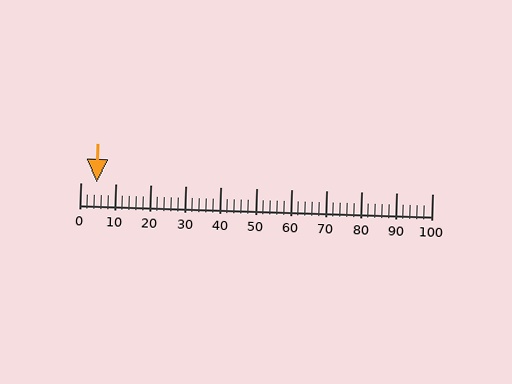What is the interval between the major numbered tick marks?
The major tick marks are spaced 10 units apart.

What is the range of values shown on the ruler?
The ruler shows values from 0 to 100.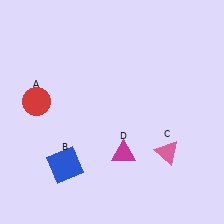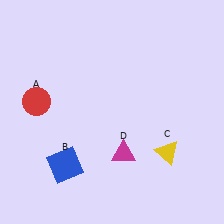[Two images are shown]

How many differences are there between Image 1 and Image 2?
There is 1 difference between the two images.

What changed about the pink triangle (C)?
In Image 1, C is pink. In Image 2, it changed to yellow.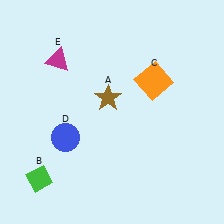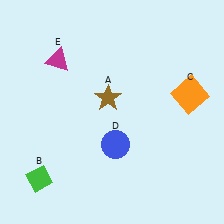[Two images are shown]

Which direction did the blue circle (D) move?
The blue circle (D) moved right.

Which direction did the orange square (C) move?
The orange square (C) moved right.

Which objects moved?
The objects that moved are: the orange square (C), the blue circle (D).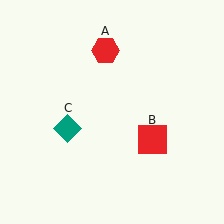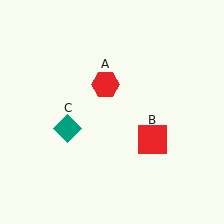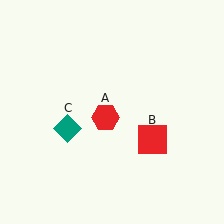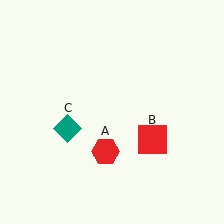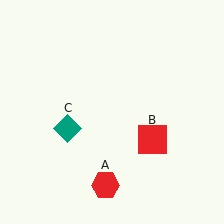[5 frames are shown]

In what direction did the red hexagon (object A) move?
The red hexagon (object A) moved down.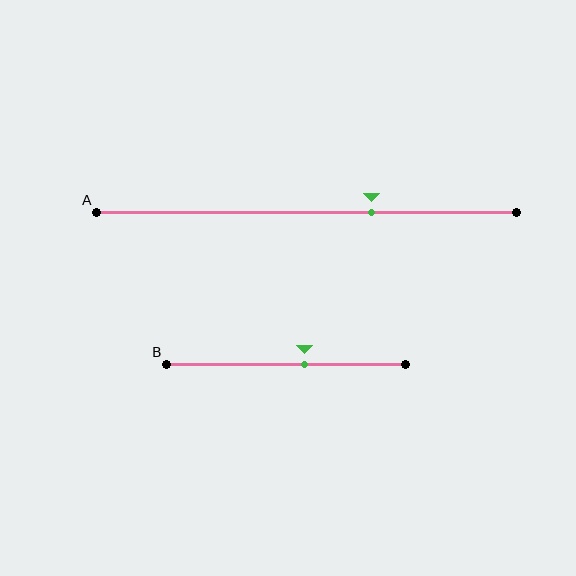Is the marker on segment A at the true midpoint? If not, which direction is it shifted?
No, the marker on segment A is shifted to the right by about 15% of the segment length.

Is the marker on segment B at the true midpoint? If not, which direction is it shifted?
No, the marker on segment B is shifted to the right by about 8% of the segment length.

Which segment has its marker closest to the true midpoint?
Segment B has its marker closest to the true midpoint.